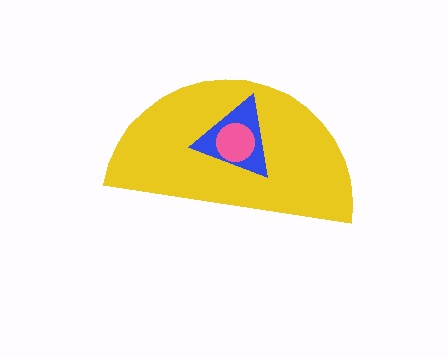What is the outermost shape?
The yellow semicircle.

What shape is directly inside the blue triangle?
The pink circle.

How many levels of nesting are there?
3.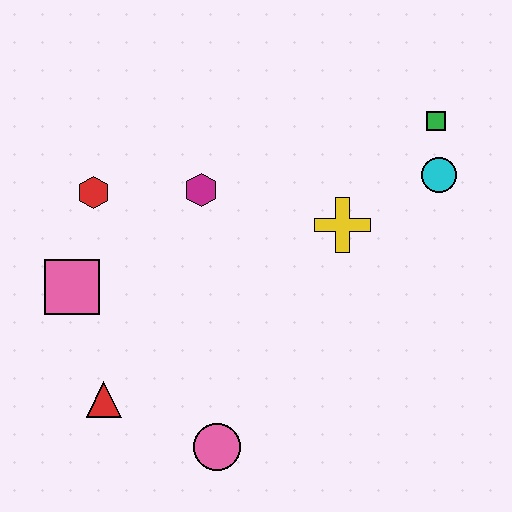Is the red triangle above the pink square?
No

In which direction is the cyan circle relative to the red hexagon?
The cyan circle is to the right of the red hexagon.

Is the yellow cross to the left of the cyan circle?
Yes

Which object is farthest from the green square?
The red triangle is farthest from the green square.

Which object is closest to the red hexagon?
The pink square is closest to the red hexagon.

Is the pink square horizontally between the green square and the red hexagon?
No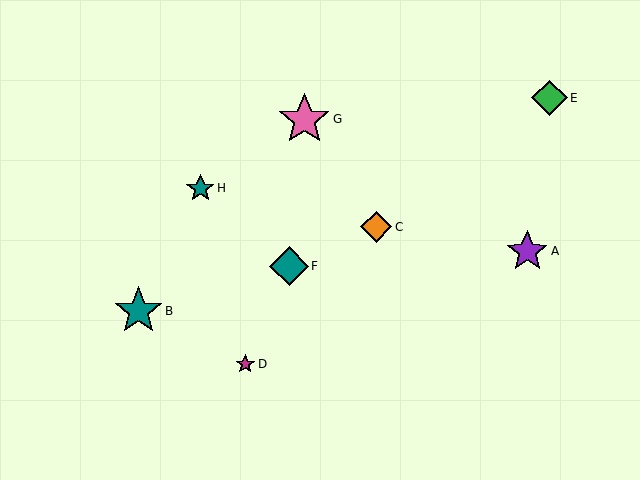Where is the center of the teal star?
The center of the teal star is at (200, 188).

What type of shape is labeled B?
Shape B is a teal star.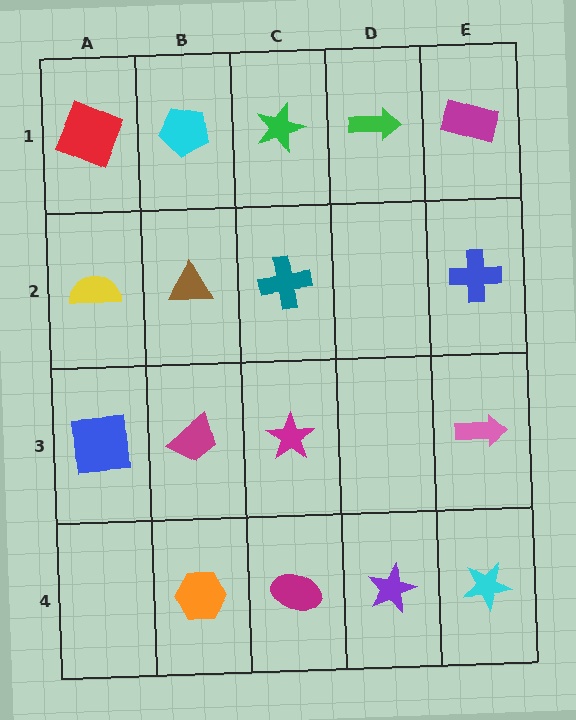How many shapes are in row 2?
4 shapes.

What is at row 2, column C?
A teal cross.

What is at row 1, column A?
A red square.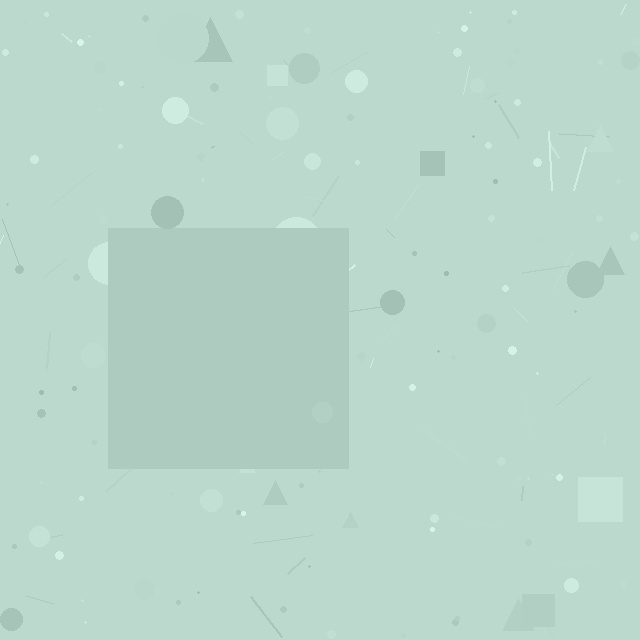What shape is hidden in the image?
A square is hidden in the image.